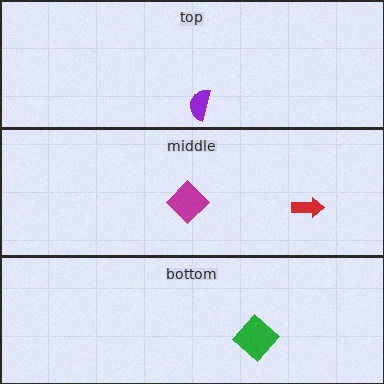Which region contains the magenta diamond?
The middle region.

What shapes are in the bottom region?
The green diamond.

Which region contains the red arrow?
The middle region.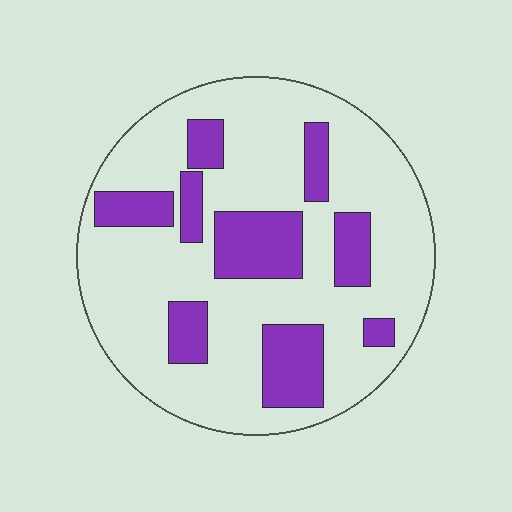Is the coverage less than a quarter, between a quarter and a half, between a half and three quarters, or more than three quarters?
Between a quarter and a half.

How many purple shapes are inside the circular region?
9.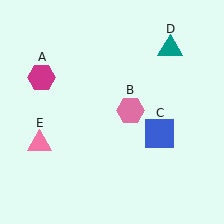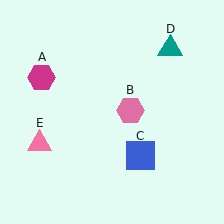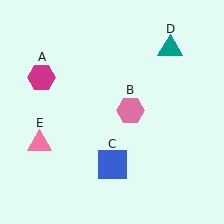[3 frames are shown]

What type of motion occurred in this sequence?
The blue square (object C) rotated clockwise around the center of the scene.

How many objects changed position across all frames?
1 object changed position: blue square (object C).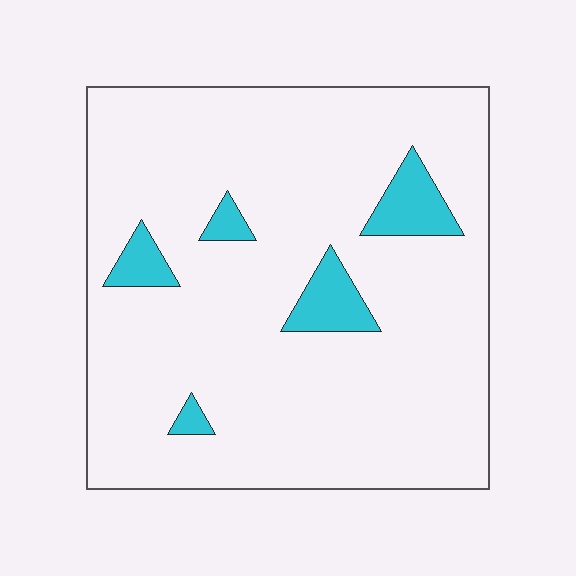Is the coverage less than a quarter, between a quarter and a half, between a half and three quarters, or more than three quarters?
Less than a quarter.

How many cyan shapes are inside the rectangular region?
5.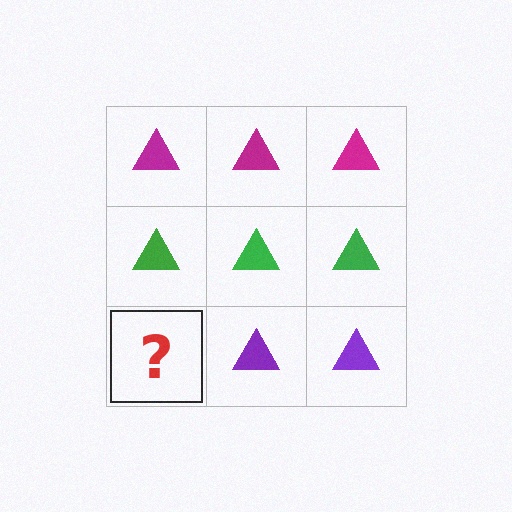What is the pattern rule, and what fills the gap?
The rule is that each row has a consistent color. The gap should be filled with a purple triangle.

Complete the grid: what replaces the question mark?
The question mark should be replaced with a purple triangle.